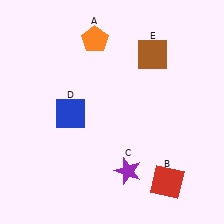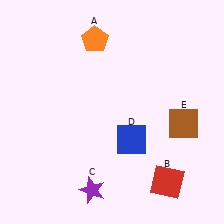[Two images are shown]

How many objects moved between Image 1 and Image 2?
3 objects moved between the two images.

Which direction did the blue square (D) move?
The blue square (D) moved right.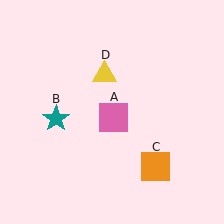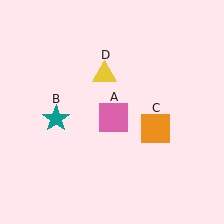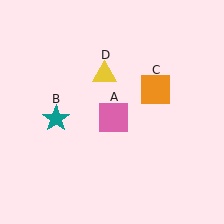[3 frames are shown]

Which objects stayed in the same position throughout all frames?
Pink square (object A) and teal star (object B) and yellow triangle (object D) remained stationary.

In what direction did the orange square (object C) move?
The orange square (object C) moved up.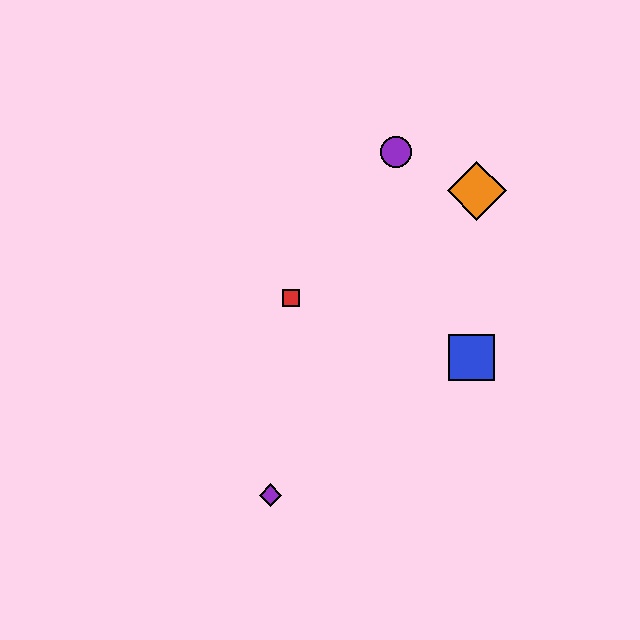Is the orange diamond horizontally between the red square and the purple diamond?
No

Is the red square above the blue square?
Yes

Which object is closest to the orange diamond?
The purple circle is closest to the orange diamond.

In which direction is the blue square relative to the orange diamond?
The blue square is below the orange diamond.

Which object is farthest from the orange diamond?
The purple diamond is farthest from the orange diamond.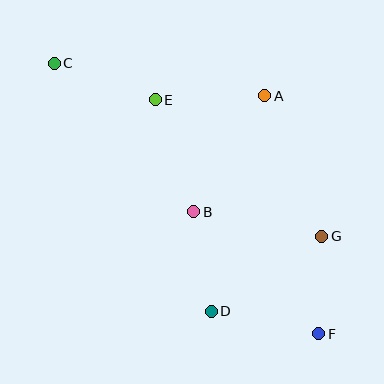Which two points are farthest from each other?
Points C and F are farthest from each other.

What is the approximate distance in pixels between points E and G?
The distance between E and G is approximately 215 pixels.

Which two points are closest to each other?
Points F and G are closest to each other.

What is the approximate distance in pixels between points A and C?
The distance between A and C is approximately 213 pixels.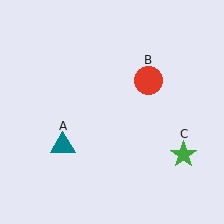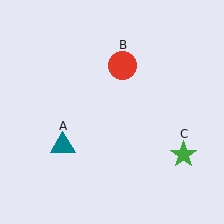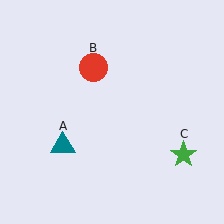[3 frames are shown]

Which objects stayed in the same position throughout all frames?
Teal triangle (object A) and green star (object C) remained stationary.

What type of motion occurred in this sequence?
The red circle (object B) rotated counterclockwise around the center of the scene.